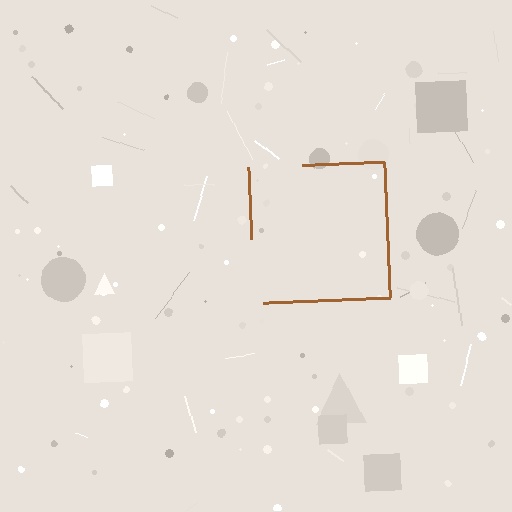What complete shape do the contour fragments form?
The contour fragments form a square.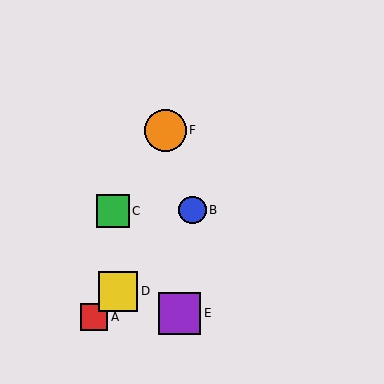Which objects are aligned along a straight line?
Objects A, B, D are aligned along a straight line.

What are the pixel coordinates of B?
Object B is at (192, 210).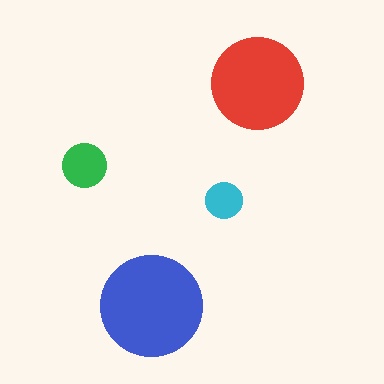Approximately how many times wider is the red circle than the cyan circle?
About 2.5 times wider.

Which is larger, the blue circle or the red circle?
The blue one.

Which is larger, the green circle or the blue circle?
The blue one.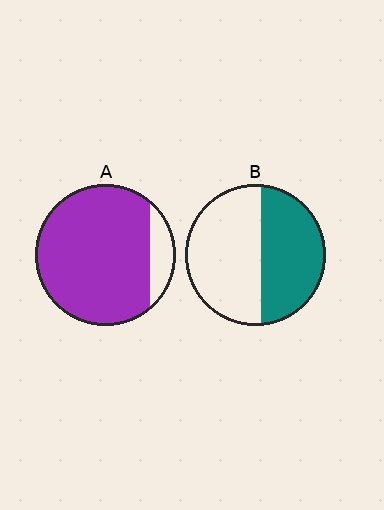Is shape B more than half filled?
No.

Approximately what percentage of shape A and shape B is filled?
A is approximately 85% and B is approximately 45%.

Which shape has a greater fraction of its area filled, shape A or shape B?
Shape A.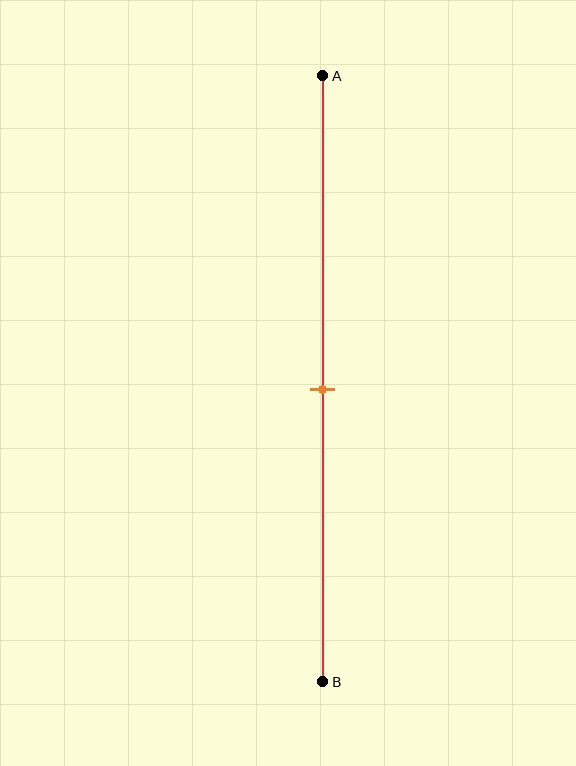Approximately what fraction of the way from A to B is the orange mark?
The orange mark is approximately 50% of the way from A to B.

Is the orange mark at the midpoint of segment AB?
Yes, the mark is approximately at the midpoint.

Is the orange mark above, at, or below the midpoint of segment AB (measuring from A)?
The orange mark is approximately at the midpoint of segment AB.